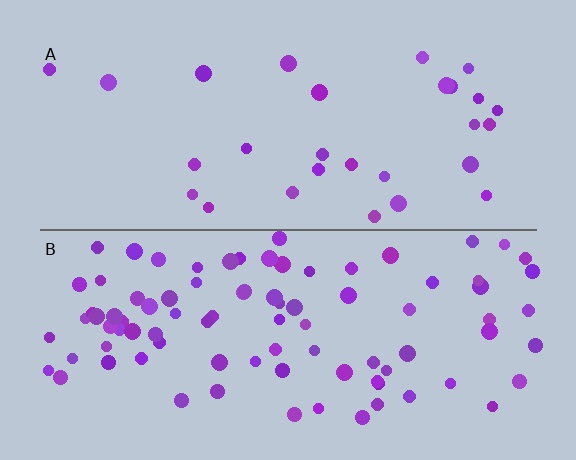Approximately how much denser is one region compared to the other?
Approximately 3.0× — region B over region A.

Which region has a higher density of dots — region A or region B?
B (the bottom).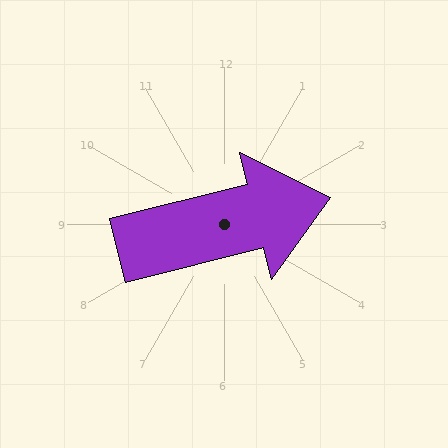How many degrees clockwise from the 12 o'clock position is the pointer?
Approximately 76 degrees.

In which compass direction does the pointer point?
East.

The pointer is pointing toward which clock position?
Roughly 3 o'clock.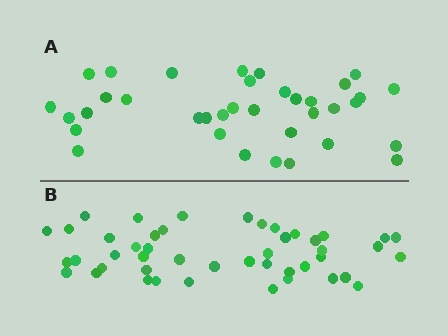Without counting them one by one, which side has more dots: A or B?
Region B (the bottom region) has more dots.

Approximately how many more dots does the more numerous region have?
Region B has roughly 10 or so more dots than region A.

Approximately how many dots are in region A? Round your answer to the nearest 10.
About 40 dots. (The exact count is 36, which rounds to 40.)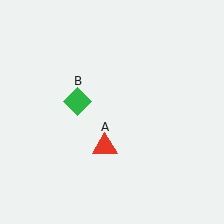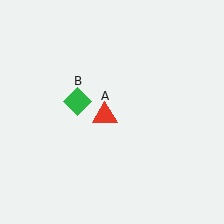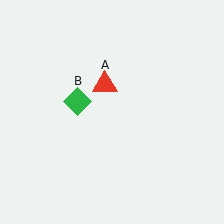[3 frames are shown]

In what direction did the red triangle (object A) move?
The red triangle (object A) moved up.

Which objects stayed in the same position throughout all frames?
Green diamond (object B) remained stationary.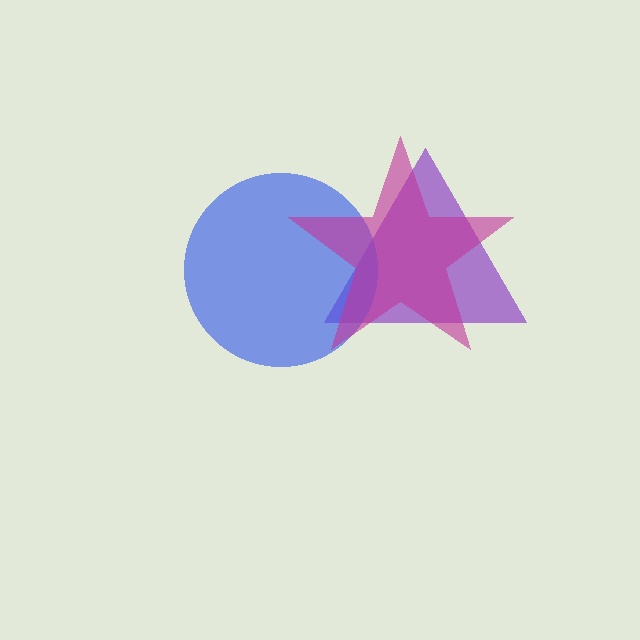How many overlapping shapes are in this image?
There are 3 overlapping shapes in the image.